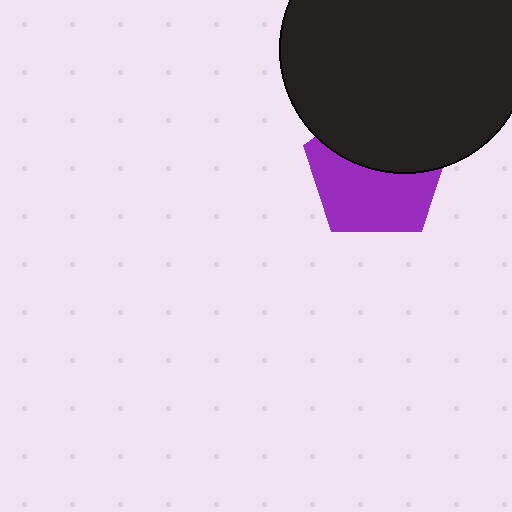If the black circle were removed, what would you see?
You would see the complete purple pentagon.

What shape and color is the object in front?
The object in front is a black circle.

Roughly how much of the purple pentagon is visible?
About half of it is visible (roughly 54%).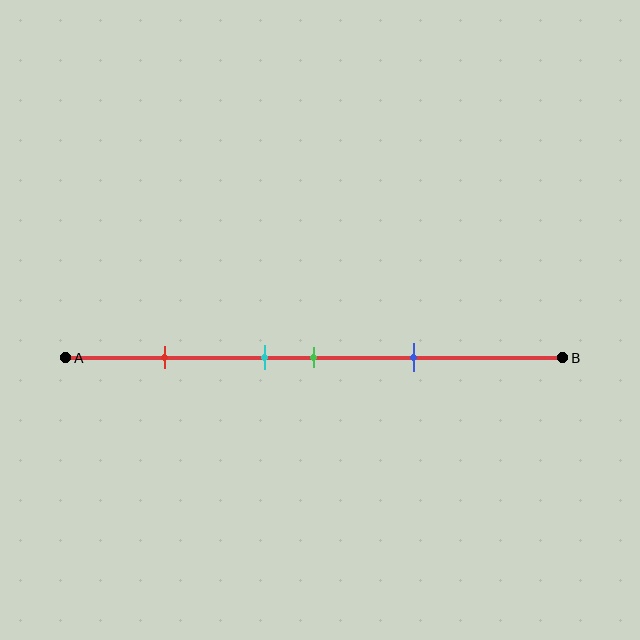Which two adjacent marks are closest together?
The cyan and green marks are the closest adjacent pair.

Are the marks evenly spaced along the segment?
No, the marks are not evenly spaced.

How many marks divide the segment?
There are 4 marks dividing the segment.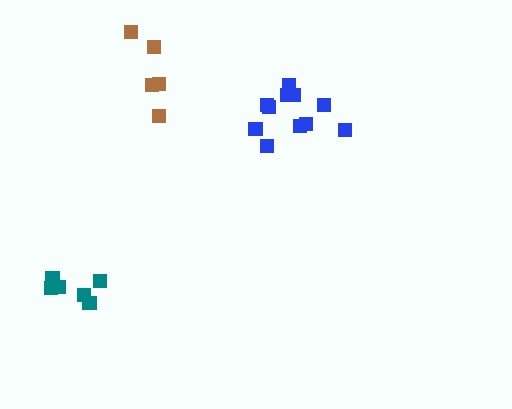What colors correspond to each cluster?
The clusters are colored: brown, teal, blue.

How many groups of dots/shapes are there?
There are 3 groups.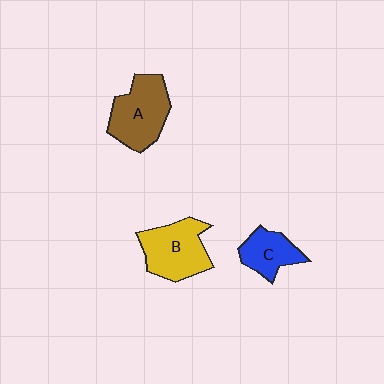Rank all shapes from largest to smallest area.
From largest to smallest: A (brown), B (yellow), C (blue).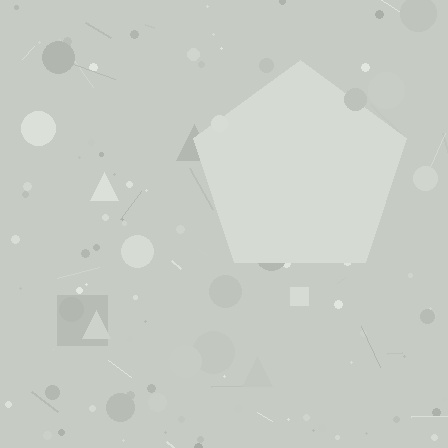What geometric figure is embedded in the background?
A pentagon is embedded in the background.